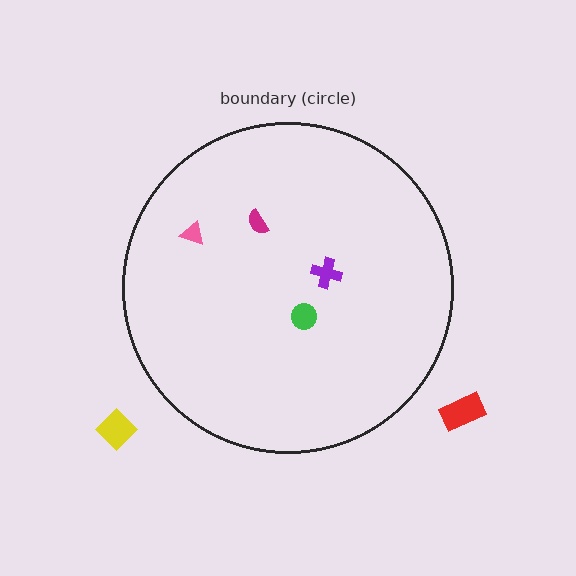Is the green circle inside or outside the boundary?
Inside.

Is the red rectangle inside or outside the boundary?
Outside.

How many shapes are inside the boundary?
4 inside, 2 outside.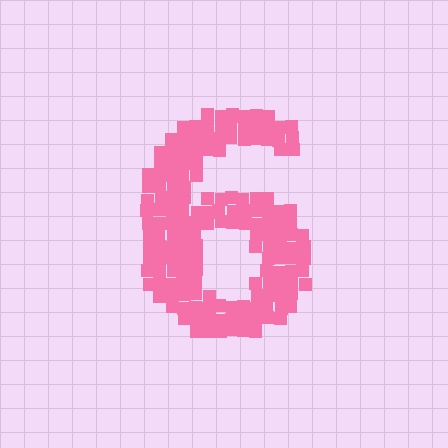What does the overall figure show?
The overall figure shows the digit 6.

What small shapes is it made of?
It is made of small squares.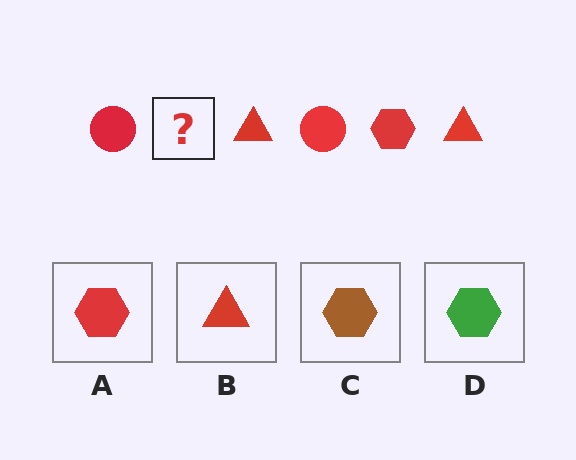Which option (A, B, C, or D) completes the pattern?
A.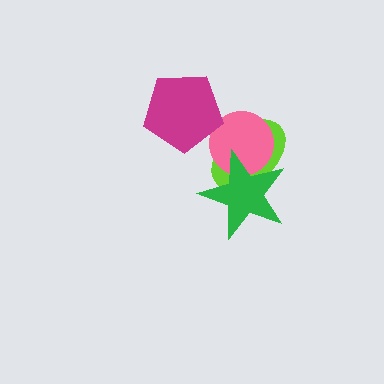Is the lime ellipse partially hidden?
Yes, it is partially covered by another shape.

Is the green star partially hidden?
No, no other shape covers it.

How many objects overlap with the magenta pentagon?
1 object overlaps with the magenta pentagon.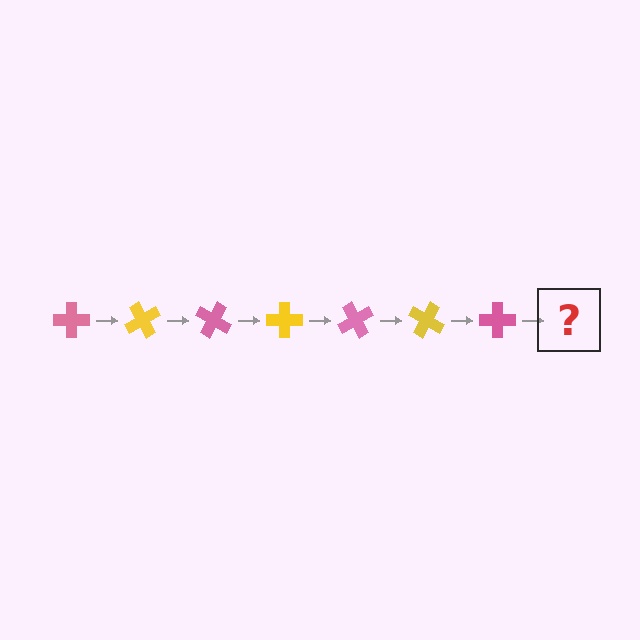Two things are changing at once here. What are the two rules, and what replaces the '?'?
The two rules are that it rotates 60 degrees each step and the color cycles through pink and yellow. The '?' should be a yellow cross, rotated 420 degrees from the start.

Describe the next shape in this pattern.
It should be a yellow cross, rotated 420 degrees from the start.